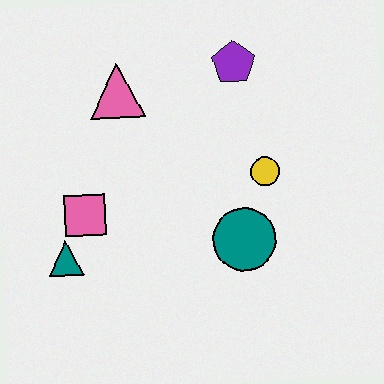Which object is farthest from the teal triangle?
The purple pentagon is farthest from the teal triangle.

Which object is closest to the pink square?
The teal triangle is closest to the pink square.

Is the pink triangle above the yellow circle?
Yes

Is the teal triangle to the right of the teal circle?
No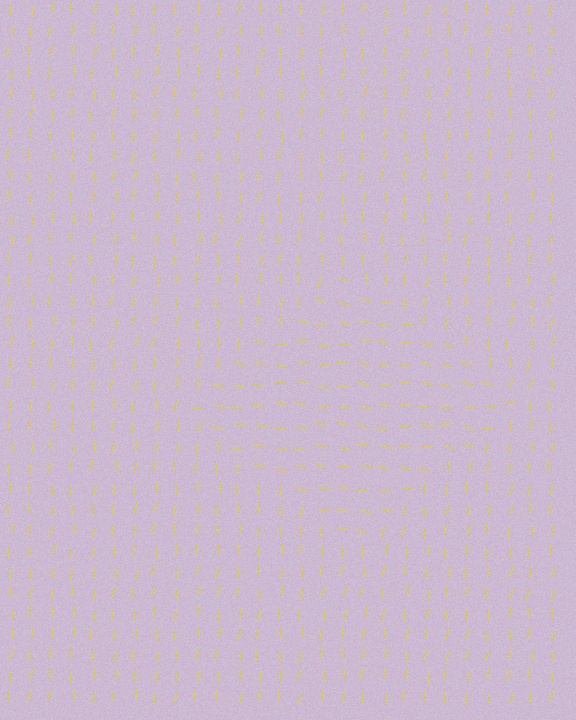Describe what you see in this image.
The image is filled with small yellow line segments. A diamond region in the image has lines oriented differently from the surrounding lines, creating a visible texture boundary.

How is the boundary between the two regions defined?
The boundary is defined purely by a change in line orientation (approximately 89 degrees difference). All lines are the same color and thickness.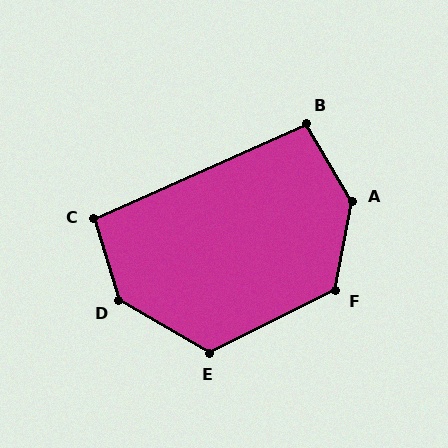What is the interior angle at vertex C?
Approximately 97 degrees (obtuse).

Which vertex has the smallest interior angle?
B, at approximately 96 degrees.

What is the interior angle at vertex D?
Approximately 137 degrees (obtuse).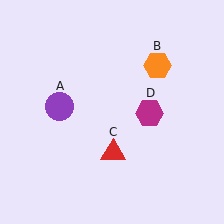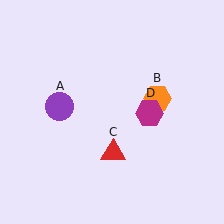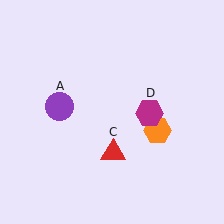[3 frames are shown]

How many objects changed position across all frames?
1 object changed position: orange hexagon (object B).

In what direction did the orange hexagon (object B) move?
The orange hexagon (object B) moved down.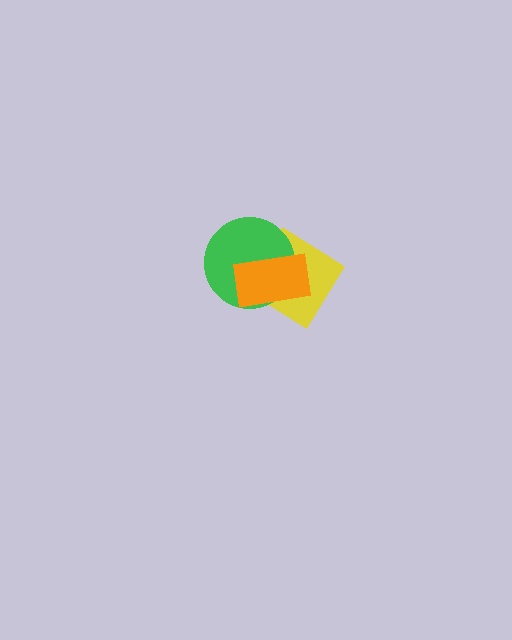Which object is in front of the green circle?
The orange rectangle is in front of the green circle.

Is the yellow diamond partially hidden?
Yes, it is partially covered by another shape.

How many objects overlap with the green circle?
2 objects overlap with the green circle.